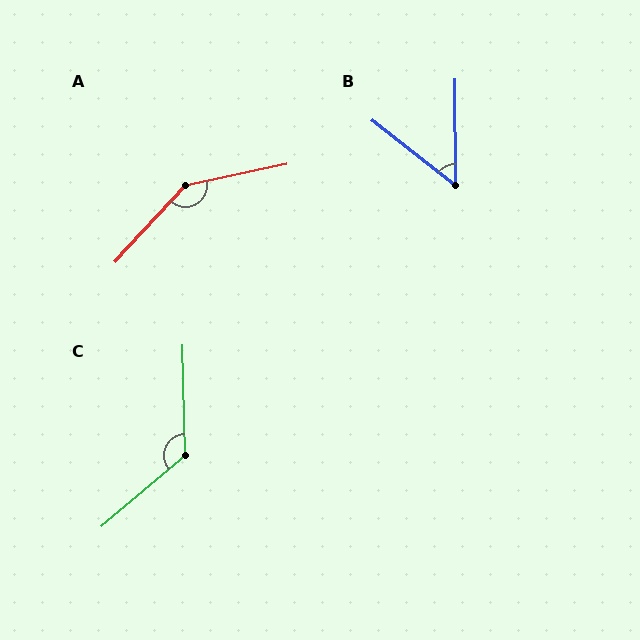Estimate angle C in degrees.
Approximately 129 degrees.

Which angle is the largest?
A, at approximately 144 degrees.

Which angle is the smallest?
B, at approximately 51 degrees.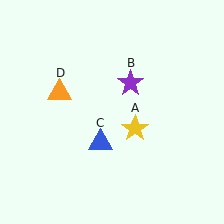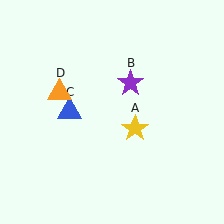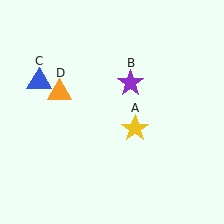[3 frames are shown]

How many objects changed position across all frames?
1 object changed position: blue triangle (object C).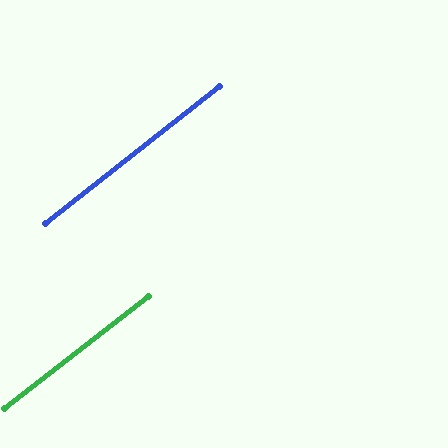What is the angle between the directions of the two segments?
Approximately 0 degrees.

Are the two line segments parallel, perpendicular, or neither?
Parallel — their directions differ by only 0.4°.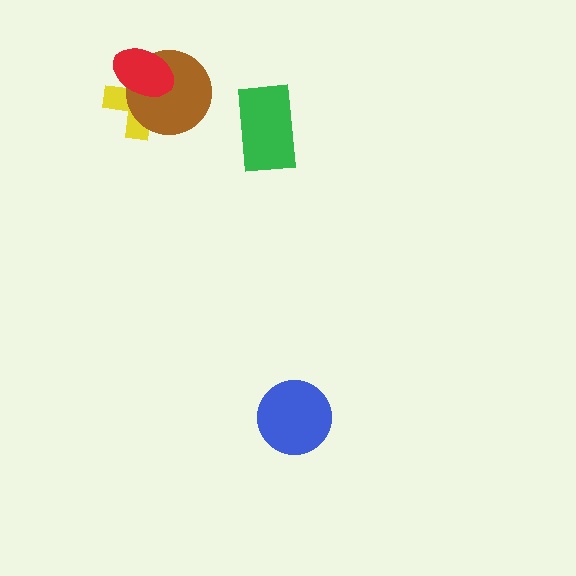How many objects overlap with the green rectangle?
0 objects overlap with the green rectangle.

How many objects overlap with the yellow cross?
2 objects overlap with the yellow cross.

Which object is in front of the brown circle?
The red ellipse is in front of the brown circle.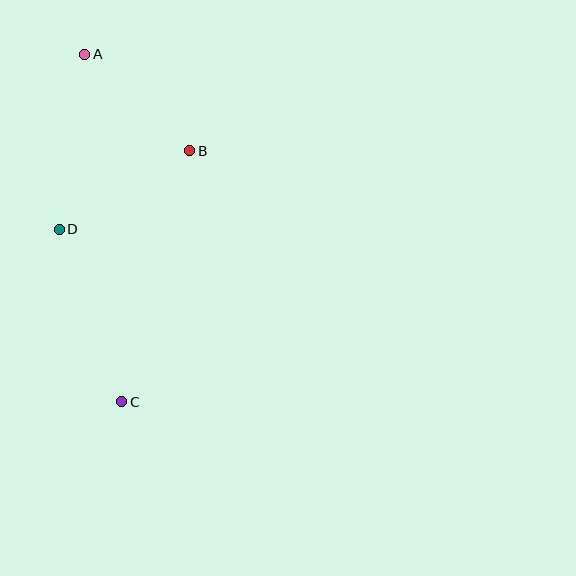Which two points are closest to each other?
Points A and B are closest to each other.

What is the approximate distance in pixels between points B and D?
The distance between B and D is approximately 153 pixels.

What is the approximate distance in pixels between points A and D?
The distance between A and D is approximately 177 pixels.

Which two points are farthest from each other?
Points A and C are farthest from each other.